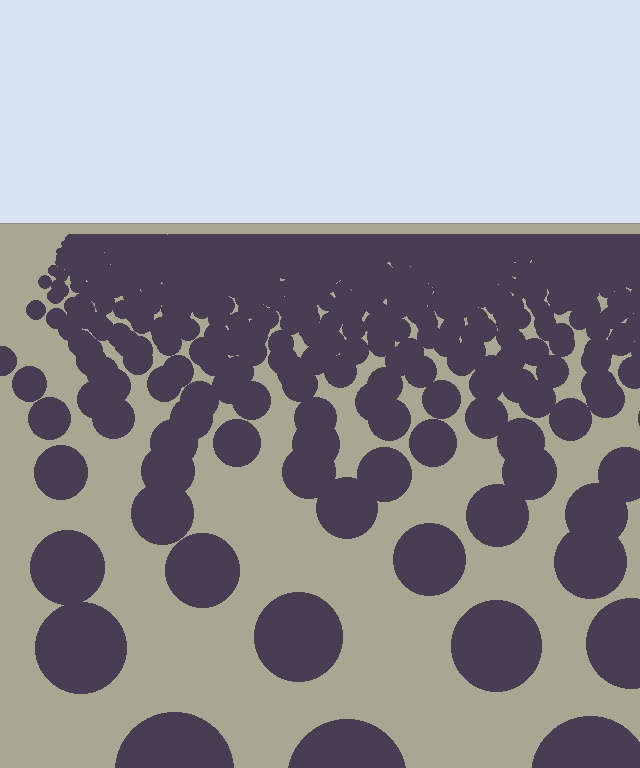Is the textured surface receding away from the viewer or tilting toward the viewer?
The surface is receding away from the viewer. Texture elements get smaller and denser toward the top.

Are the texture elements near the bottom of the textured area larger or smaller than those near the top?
Larger. Near the bottom, elements are closer to the viewer and appear at a bigger on-screen size.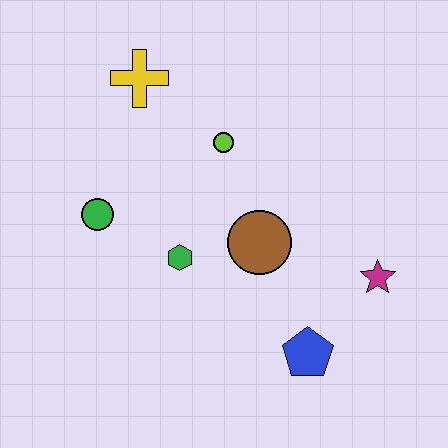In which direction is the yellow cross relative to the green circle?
The yellow cross is above the green circle.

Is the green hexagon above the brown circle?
No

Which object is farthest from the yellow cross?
The blue pentagon is farthest from the yellow cross.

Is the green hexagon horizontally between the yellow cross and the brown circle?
Yes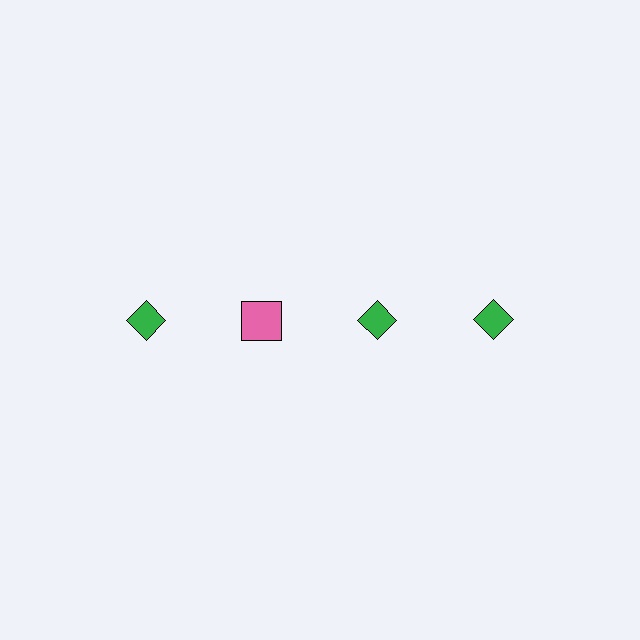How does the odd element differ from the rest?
It differs in both color (pink instead of green) and shape (square instead of diamond).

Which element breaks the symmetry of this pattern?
The pink square in the top row, second from left column breaks the symmetry. All other shapes are green diamonds.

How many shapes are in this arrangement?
There are 4 shapes arranged in a grid pattern.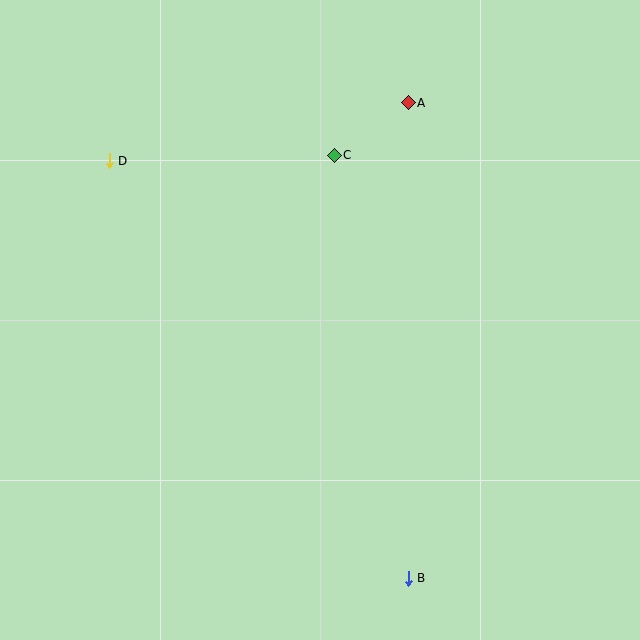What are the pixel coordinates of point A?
Point A is at (408, 103).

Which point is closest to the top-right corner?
Point A is closest to the top-right corner.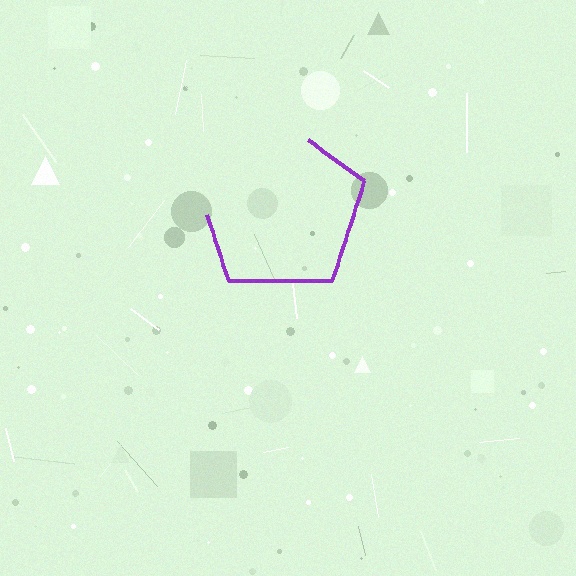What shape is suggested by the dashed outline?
The dashed outline suggests a pentagon.